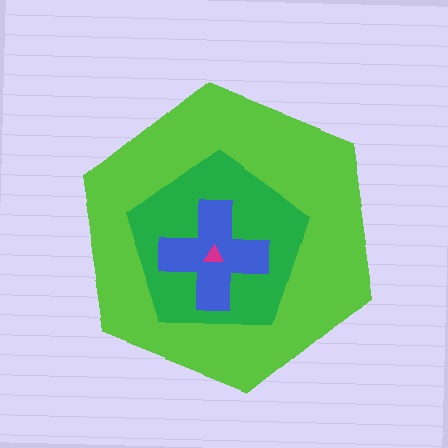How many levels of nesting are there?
4.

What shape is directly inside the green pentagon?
The blue cross.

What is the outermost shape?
The lime hexagon.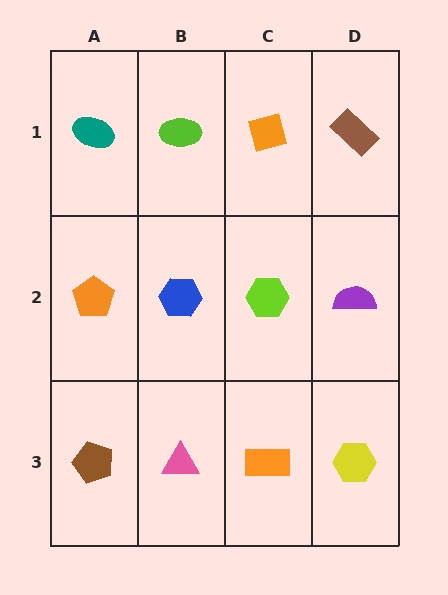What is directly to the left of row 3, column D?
An orange rectangle.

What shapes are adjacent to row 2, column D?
A brown rectangle (row 1, column D), a yellow hexagon (row 3, column D), a lime hexagon (row 2, column C).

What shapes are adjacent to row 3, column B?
A blue hexagon (row 2, column B), a brown pentagon (row 3, column A), an orange rectangle (row 3, column C).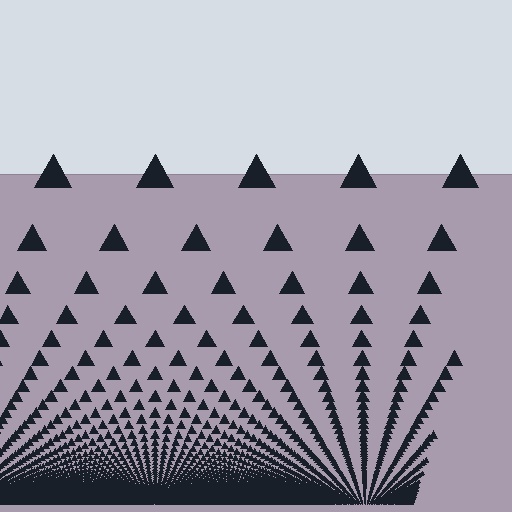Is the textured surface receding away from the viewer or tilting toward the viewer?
The surface appears to tilt toward the viewer. Texture elements get larger and sparser toward the top.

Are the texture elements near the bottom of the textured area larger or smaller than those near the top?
Smaller. The gradient is inverted — elements near the bottom are smaller and denser.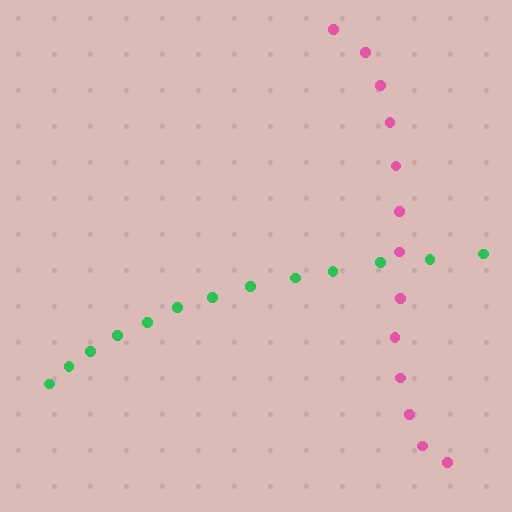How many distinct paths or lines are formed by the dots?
There are 2 distinct paths.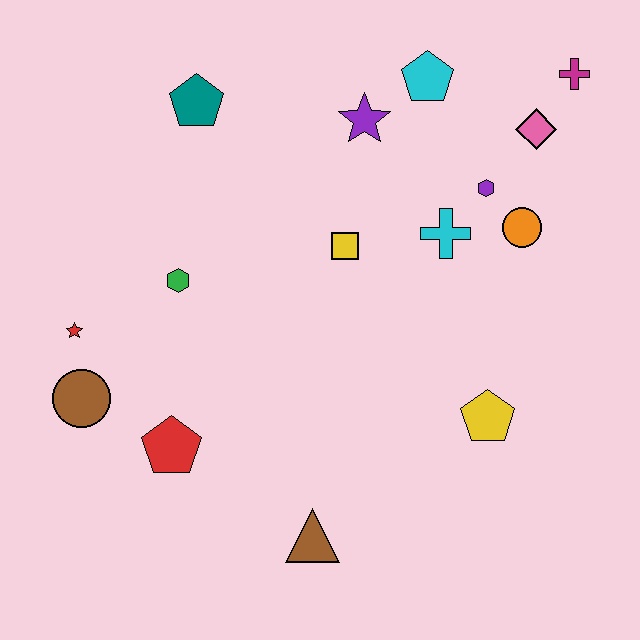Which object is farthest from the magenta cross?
The brown circle is farthest from the magenta cross.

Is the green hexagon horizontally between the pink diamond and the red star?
Yes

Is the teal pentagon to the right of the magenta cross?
No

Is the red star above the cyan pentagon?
No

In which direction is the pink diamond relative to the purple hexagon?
The pink diamond is above the purple hexagon.